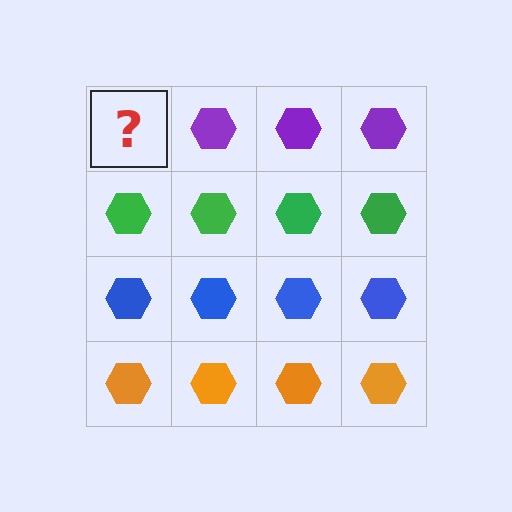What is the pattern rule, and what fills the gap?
The rule is that each row has a consistent color. The gap should be filled with a purple hexagon.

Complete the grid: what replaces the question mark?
The question mark should be replaced with a purple hexagon.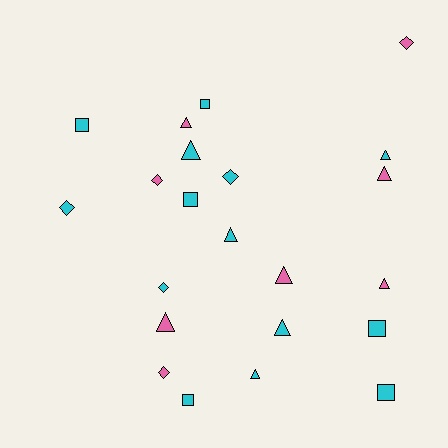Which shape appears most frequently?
Triangle, with 10 objects.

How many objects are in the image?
There are 22 objects.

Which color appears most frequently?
Cyan, with 14 objects.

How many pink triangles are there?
There are 5 pink triangles.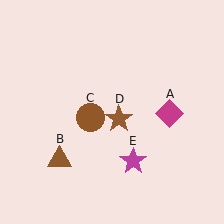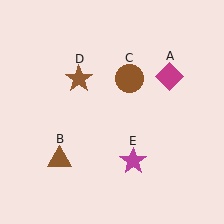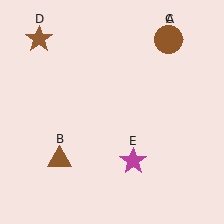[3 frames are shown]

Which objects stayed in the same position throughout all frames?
Brown triangle (object B) and magenta star (object E) remained stationary.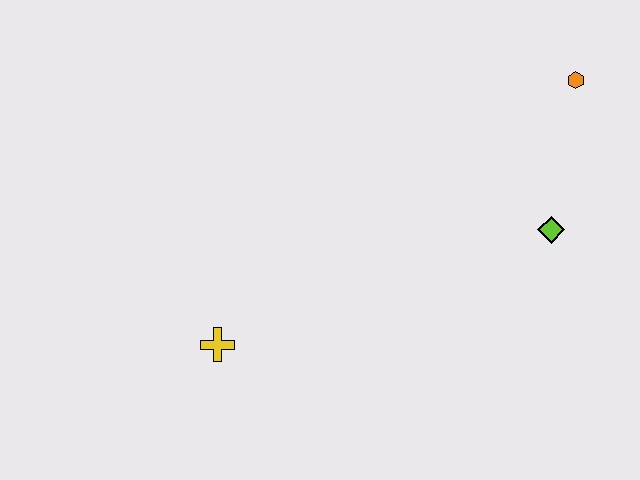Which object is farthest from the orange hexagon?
The yellow cross is farthest from the orange hexagon.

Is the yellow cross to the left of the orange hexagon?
Yes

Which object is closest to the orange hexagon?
The lime diamond is closest to the orange hexagon.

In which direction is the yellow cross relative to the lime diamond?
The yellow cross is to the left of the lime diamond.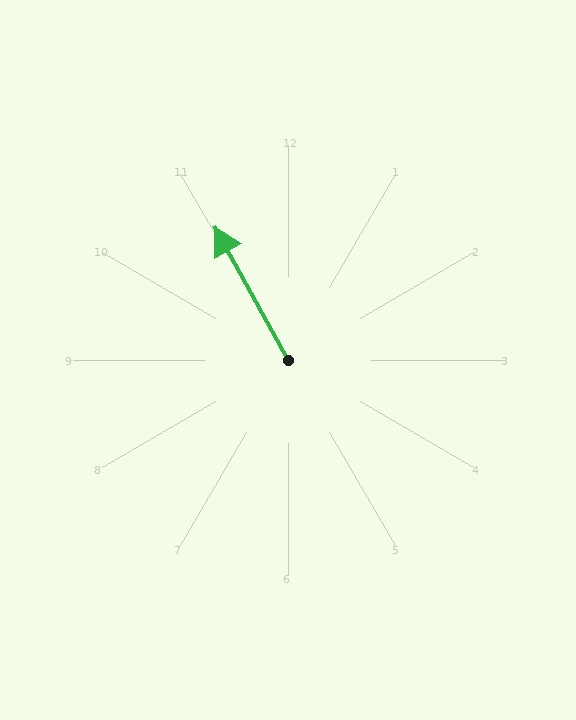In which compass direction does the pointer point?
Northwest.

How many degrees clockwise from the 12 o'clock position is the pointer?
Approximately 331 degrees.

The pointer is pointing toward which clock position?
Roughly 11 o'clock.